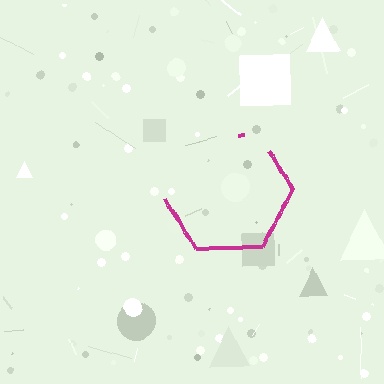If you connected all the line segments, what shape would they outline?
They would outline a hexagon.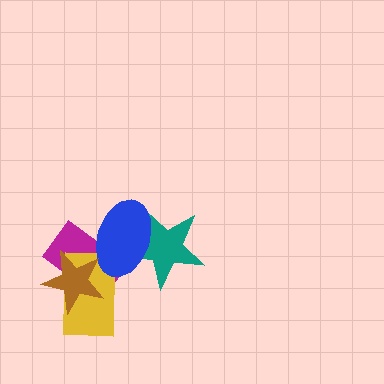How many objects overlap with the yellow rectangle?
3 objects overlap with the yellow rectangle.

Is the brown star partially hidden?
No, no other shape covers it.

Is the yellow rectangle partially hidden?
Yes, it is partially covered by another shape.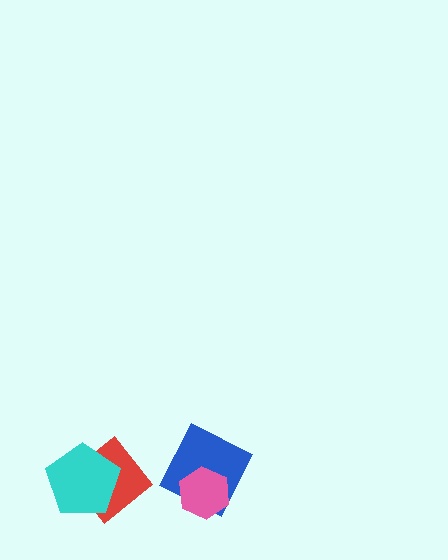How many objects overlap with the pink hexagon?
1 object overlaps with the pink hexagon.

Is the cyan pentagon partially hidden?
No, no other shape covers it.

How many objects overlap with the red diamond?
1 object overlaps with the red diamond.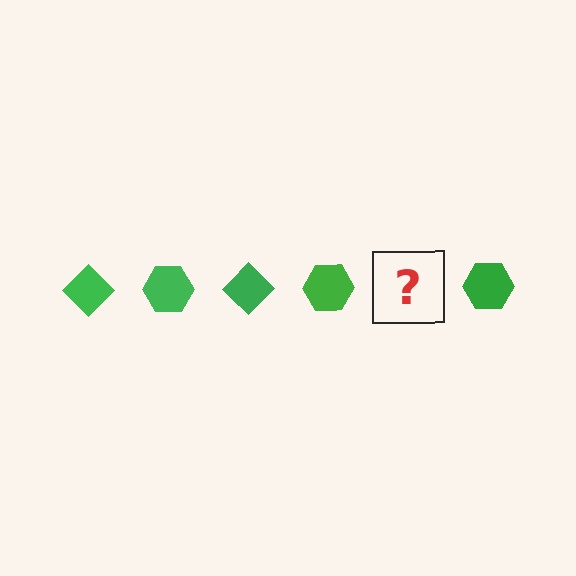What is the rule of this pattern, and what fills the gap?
The rule is that the pattern cycles through diamond, hexagon shapes in green. The gap should be filled with a green diamond.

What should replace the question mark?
The question mark should be replaced with a green diamond.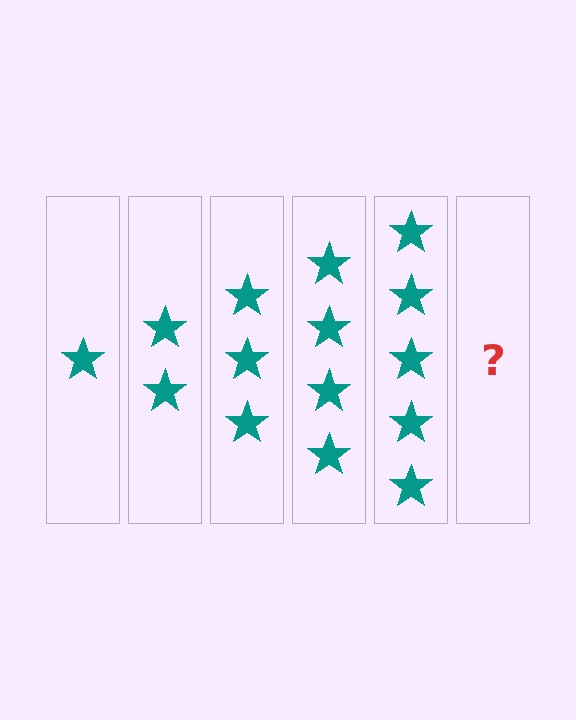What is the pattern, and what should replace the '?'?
The pattern is that each step adds one more star. The '?' should be 6 stars.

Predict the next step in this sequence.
The next step is 6 stars.